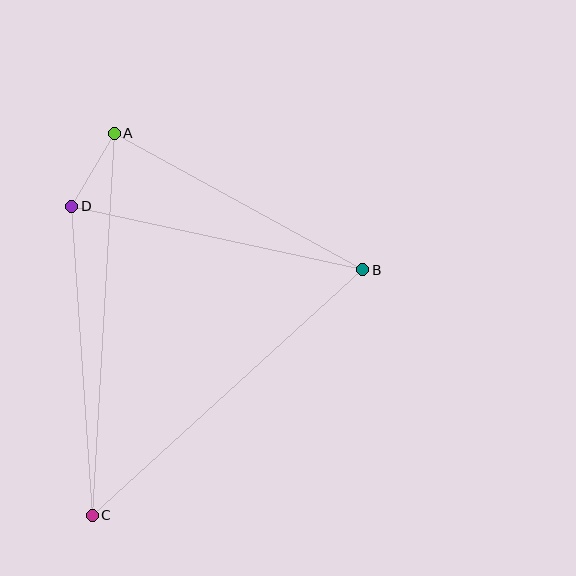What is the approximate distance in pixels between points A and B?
The distance between A and B is approximately 283 pixels.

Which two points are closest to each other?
Points A and D are closest to each other.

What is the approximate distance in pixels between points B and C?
The distance between B and C is approximately 365 pixels.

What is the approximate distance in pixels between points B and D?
The distance between B and D is approximately 298 pixels.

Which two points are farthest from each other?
Points A and C are farthest from each other.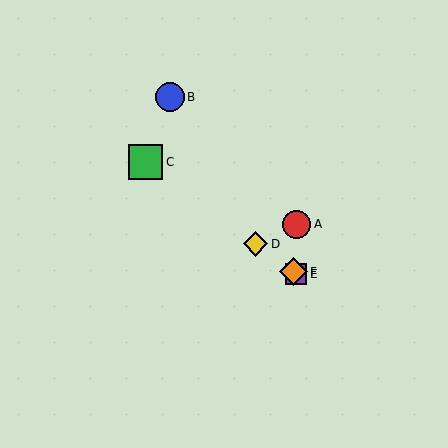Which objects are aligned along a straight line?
Objects C, D, E, F are aligned along a straight line.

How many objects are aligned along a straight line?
4 objects (C, D, E, F) are aligned along a straight line.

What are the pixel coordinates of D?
Object D is at (256, 244).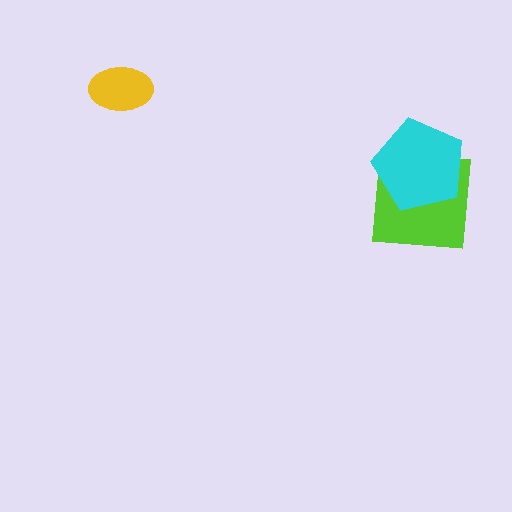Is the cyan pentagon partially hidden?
No, no other shape covers it.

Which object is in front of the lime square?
The cyan pentagon is in front of the lime square.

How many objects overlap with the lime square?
1 object overlaps with the lime square.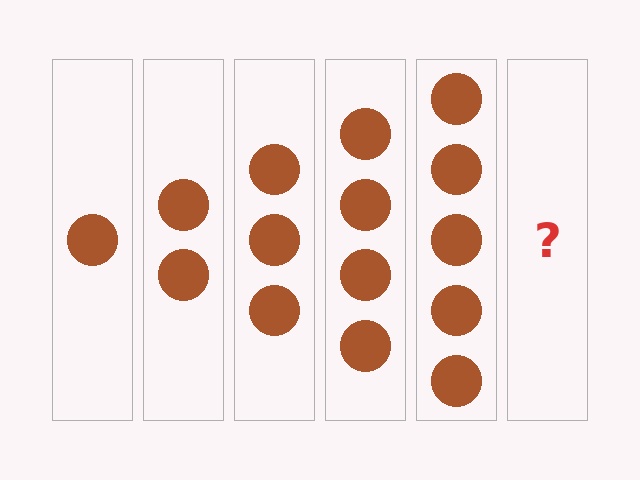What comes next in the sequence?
The next element should be 6 circles.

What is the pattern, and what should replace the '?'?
The pattern is that each step adds one more circle. The '?' should be 6 circles.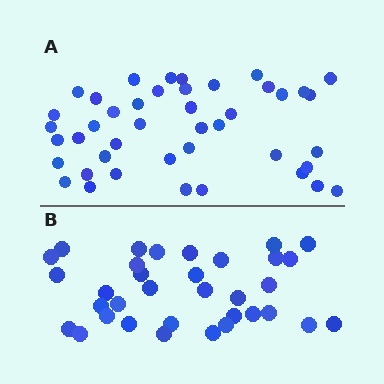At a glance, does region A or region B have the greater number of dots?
Region A (the top region) has more dots.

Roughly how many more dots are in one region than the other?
Region A has roughly 8 or so more dots than region B.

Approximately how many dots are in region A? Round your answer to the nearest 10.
About 40 dots. (The exact count is 43, which rounds to 40.)